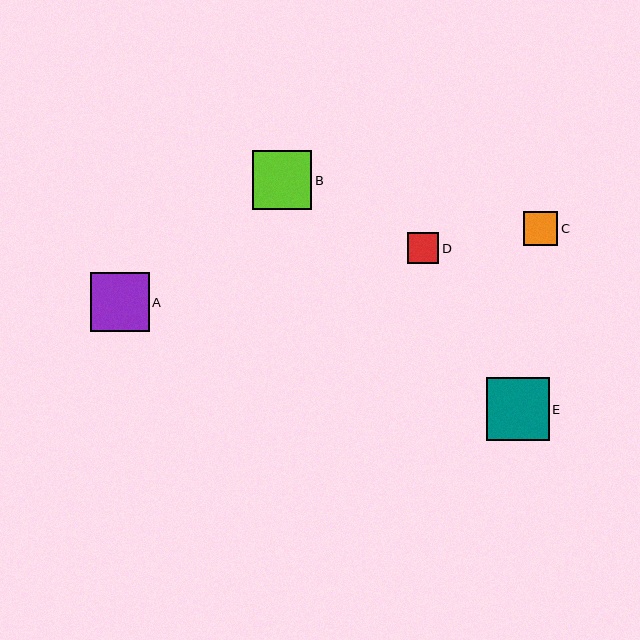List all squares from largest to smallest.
From largest to smallest: E, B, A, C, D.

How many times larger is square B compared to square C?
Square B is approximately 1.7 times the size of square C.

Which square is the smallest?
Square D is the smallest with a size of approximately 32 pixels.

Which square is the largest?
Square E is the largest with a size of approximately 62 pixels.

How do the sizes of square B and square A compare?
Square B and square A are approximately the same size.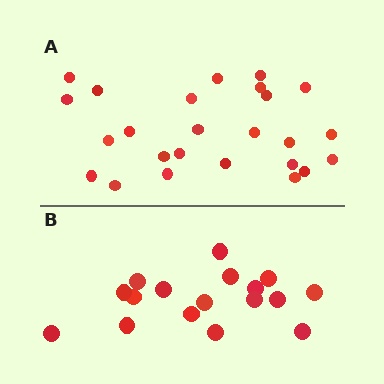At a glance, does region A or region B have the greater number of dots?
Region A (the top region) has more dots.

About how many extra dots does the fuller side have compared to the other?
Region A has roughly 8 or so more dots than region B.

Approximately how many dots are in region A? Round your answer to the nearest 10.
About 20 dots. (The exact count is 25, which rounds to 20.)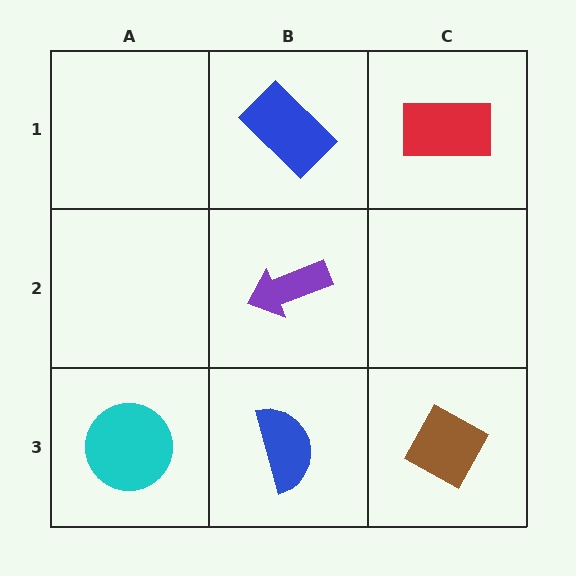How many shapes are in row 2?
1 shape.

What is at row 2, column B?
A purple arrow.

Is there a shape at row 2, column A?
No, that cell is empty.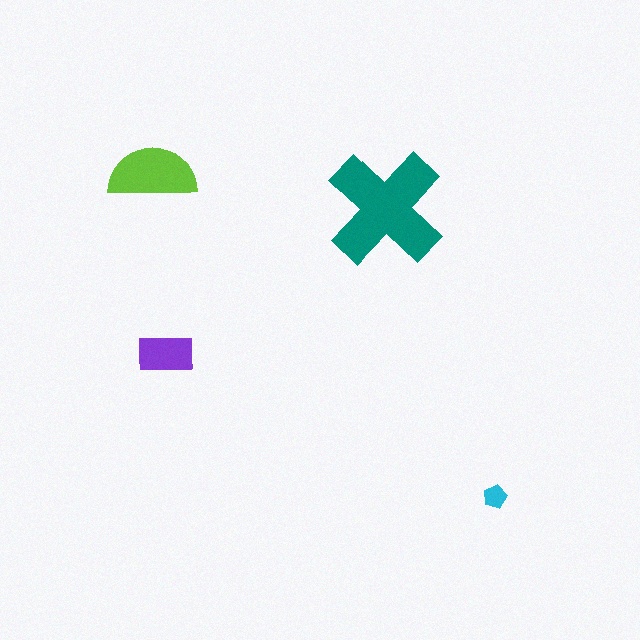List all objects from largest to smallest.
The teal cross, the lime semicircle, the purple rectangle, the cyan pentagon.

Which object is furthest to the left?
The lime semicircle is leftmost.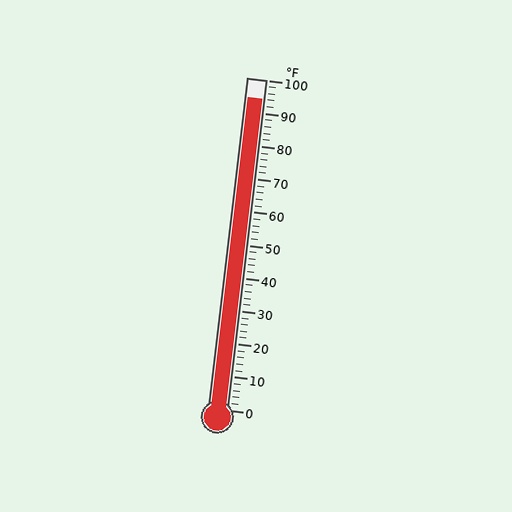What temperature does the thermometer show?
The thermometer shows approximately 94°F.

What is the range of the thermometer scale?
The thermometer scale ranges from 0°F to 100°F.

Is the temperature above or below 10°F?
The temperature is above 10°F.